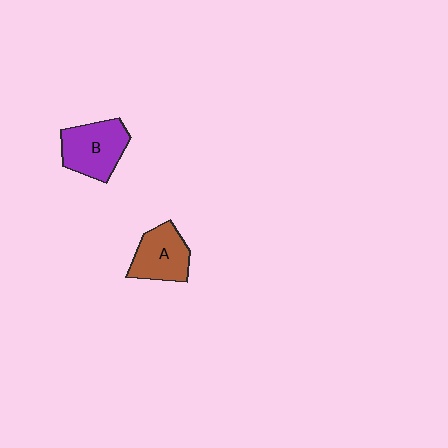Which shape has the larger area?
Shape B (purple).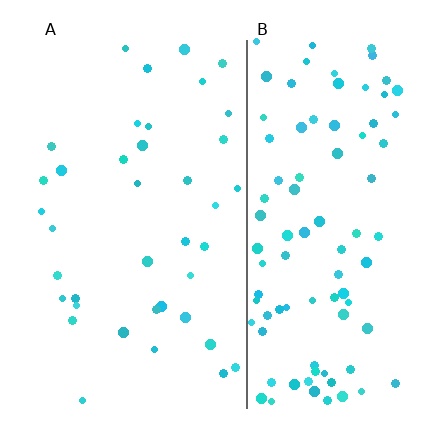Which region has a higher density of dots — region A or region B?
B (the right).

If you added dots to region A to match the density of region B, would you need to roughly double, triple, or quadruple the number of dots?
Approximately double.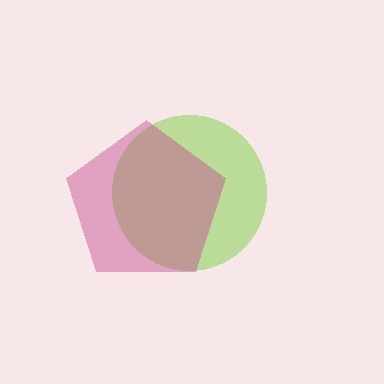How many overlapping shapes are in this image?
There are 2 overlapping shapes in the image.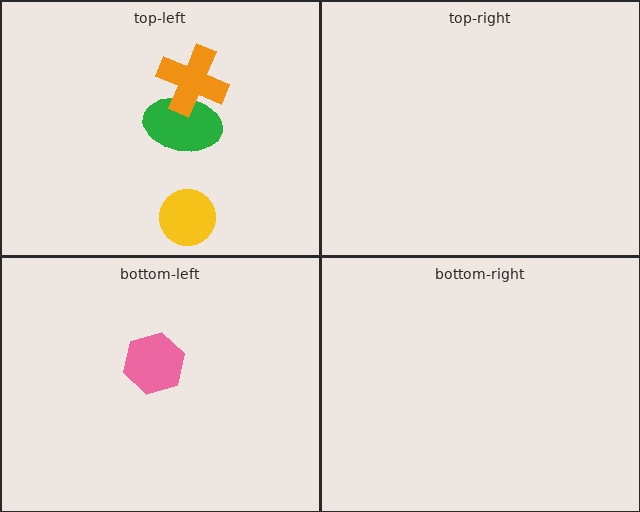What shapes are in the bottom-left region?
The pink hexagon.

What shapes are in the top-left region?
The yellow circle, the green ellipse, the orange cross.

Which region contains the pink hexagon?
The bottom-left region.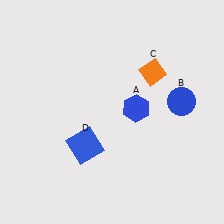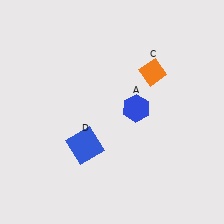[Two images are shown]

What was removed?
The blue circle (B) was removed in Image 2.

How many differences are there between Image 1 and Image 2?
There is 1 difference between the two images.